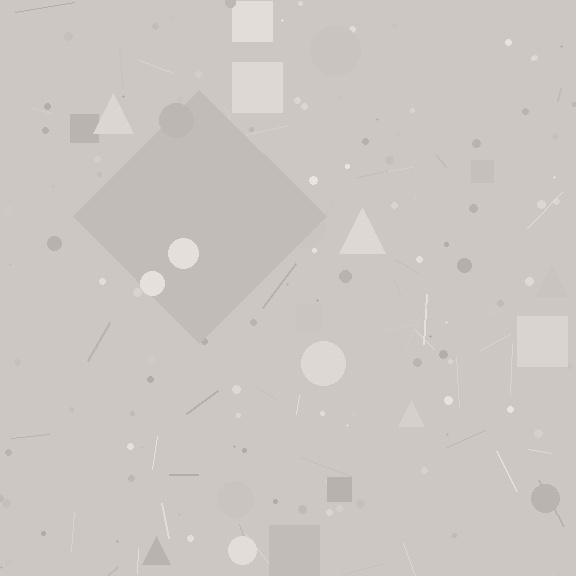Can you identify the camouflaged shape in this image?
The camouflaged shape is a diamond.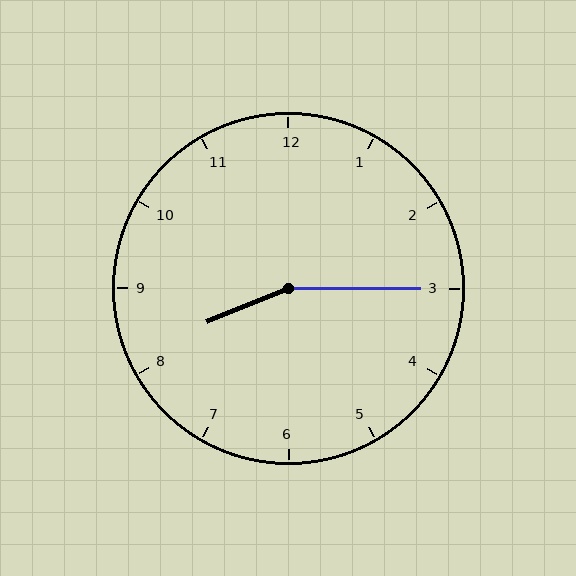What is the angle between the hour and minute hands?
Approximately 158 degrees.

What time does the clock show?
8:15.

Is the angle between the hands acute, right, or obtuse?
It is obtuse.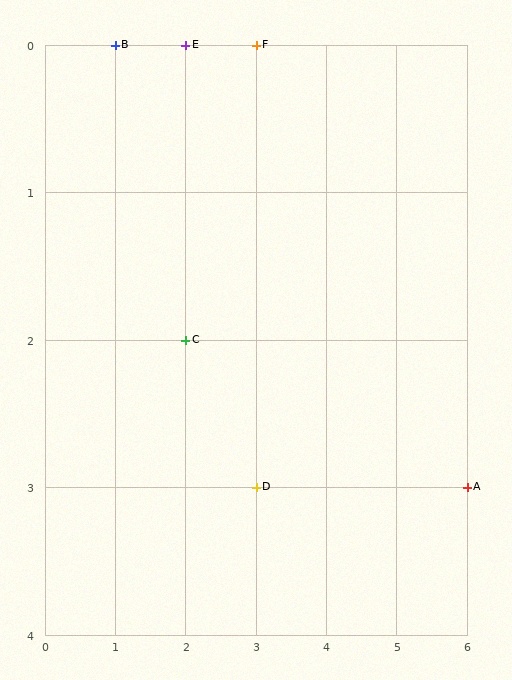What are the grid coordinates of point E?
Point E is at grid coordinates (2, 0).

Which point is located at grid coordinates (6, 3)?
Point A is at (6, 3).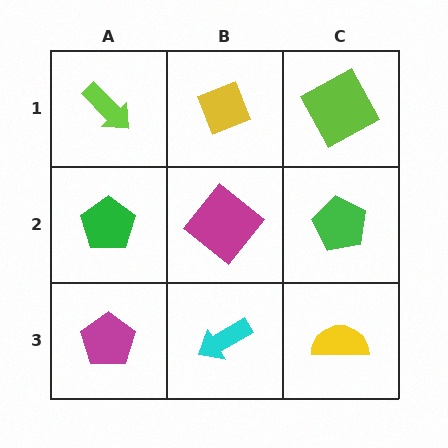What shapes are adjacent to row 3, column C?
A green pentagon (row 2, column C), a cyan arrow (row 3, column B).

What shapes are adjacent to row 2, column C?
A lime square (row 1, column C), a yellow semicircle (row 3, column C), a magenta diamond (row 2, column B).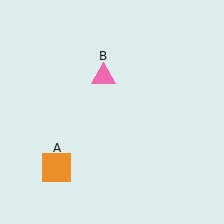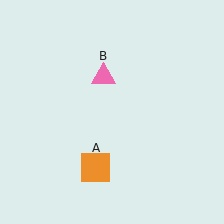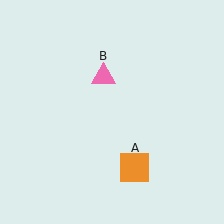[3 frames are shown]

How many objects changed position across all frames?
1 object changed position: orange square (object A).